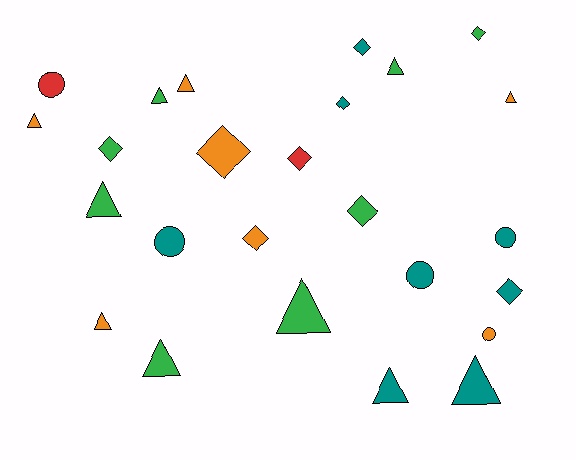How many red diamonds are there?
There is 1 red diamond.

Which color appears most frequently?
Green, with 8 objects.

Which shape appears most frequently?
Triangle, with 11 objects.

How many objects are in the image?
There are 25 objects.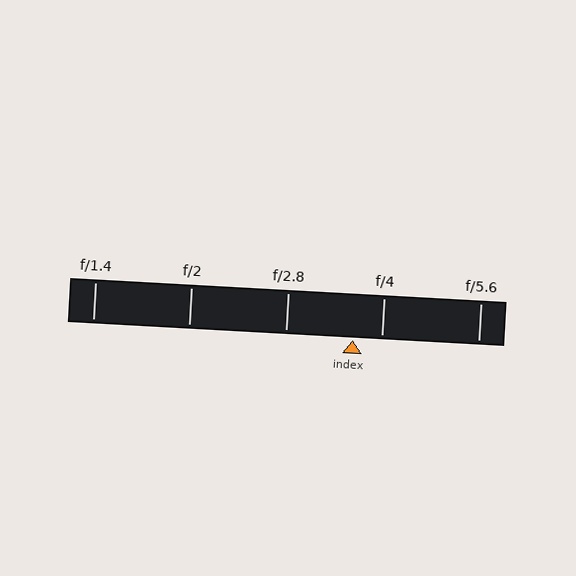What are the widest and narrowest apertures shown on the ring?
The widest aperture shown is f/1.4 and the narrowest is f/5.6.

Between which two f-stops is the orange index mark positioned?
The index mark is between f/2.8 and f/4.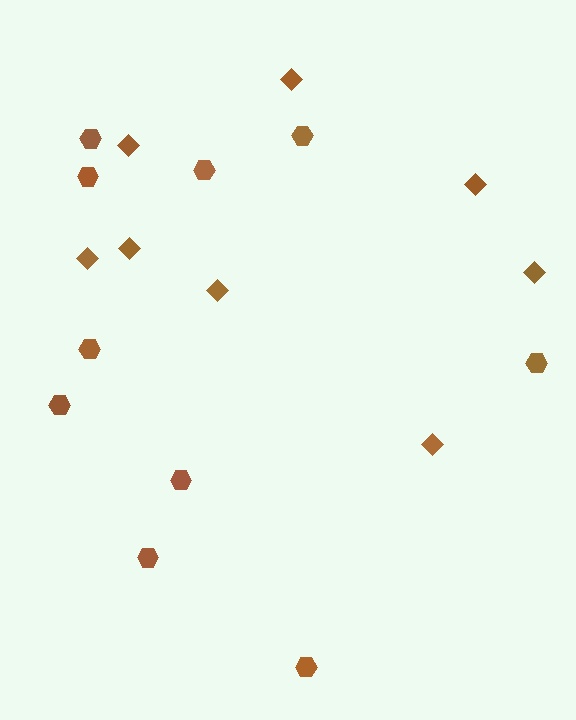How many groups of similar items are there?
There are 2 groups: one group of hexagons (10) and one group of diamonds (8).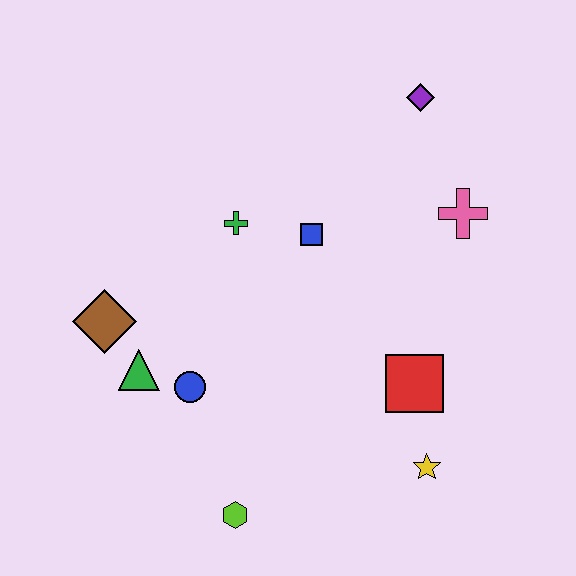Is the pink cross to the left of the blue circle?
No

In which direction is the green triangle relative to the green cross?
The green triangle is below the green cross.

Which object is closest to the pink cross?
The purple diamond is closest to the pink cross.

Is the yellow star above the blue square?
No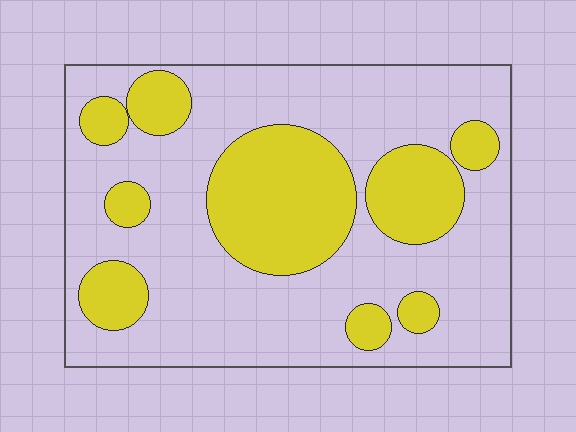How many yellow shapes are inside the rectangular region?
9.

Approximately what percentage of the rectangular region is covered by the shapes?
Approximately 30%.